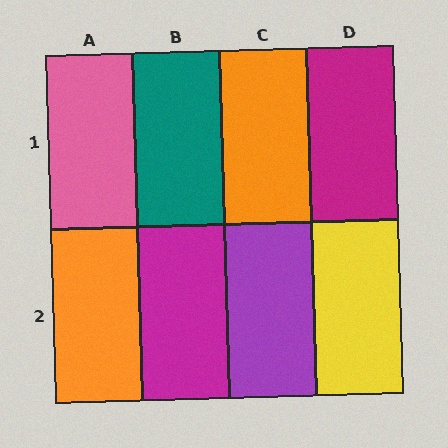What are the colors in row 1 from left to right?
Pink, teal, orange, magenta.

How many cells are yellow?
1 cell is yellow.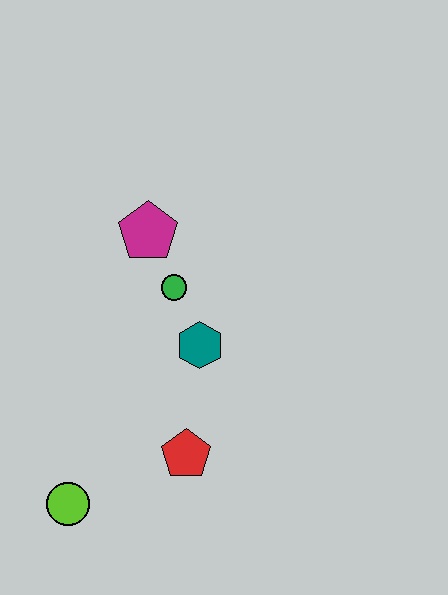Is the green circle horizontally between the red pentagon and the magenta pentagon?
Yes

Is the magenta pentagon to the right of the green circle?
No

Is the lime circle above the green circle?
No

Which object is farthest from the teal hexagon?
The lime circle is farthest from the teal hexagon.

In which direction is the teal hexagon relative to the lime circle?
The teal hexagon is above the lime circle.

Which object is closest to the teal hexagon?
The green circle is closest to the teal hexagon.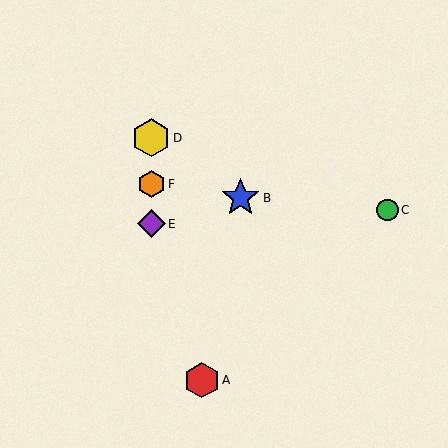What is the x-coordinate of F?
Object F is at x≈151.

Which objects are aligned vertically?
Objects D, E, F are aligned vertically.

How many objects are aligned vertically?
3 objects (D, E, F) are aligned vertically.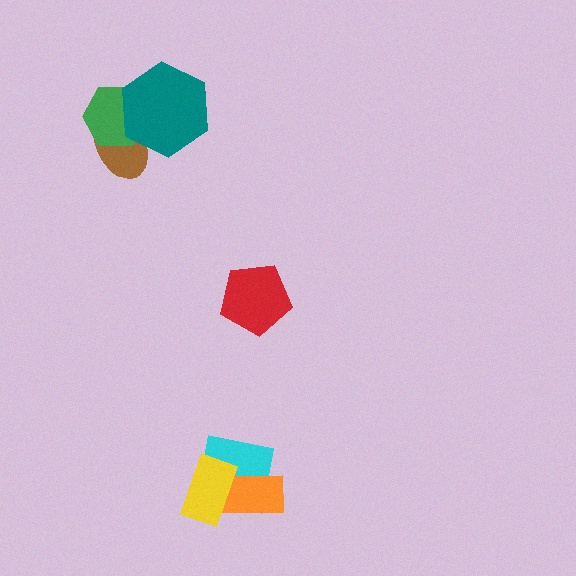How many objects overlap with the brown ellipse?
2 objects overlap with the brown ellipse.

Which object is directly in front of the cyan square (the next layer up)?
The orange rectangle is directly in front of the cyan square.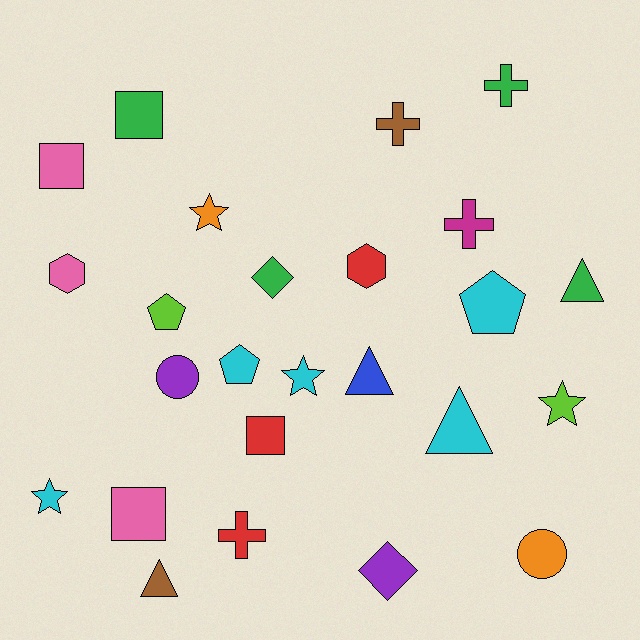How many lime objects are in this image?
There are 2 lime objects.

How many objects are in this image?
There are 25 objects.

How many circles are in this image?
There are 2 circles.